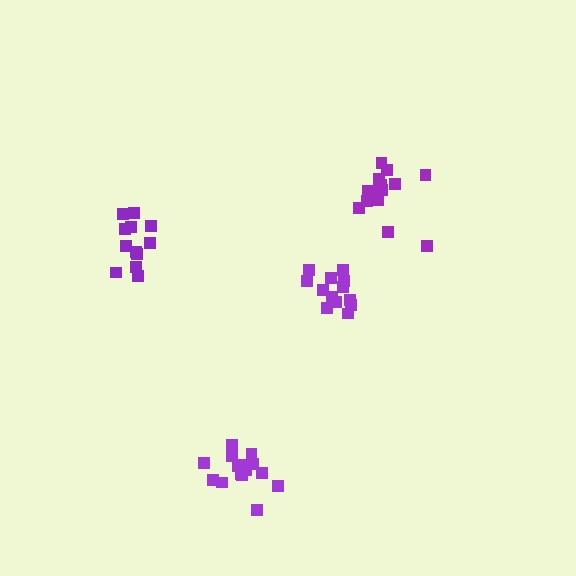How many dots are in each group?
Group 1: 13 dots, Group 2: 15 dots, Group 3: 16 dots, Group 4: 12 dots (56 total).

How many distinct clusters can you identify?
There are 4 distinct clusters.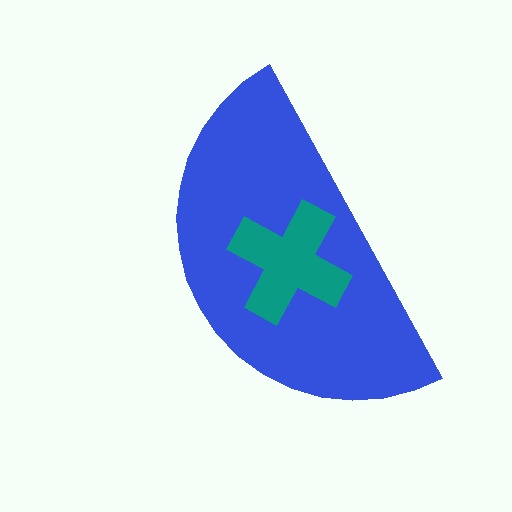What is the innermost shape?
The teal cross.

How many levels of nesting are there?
2.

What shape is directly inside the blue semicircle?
The teal cross.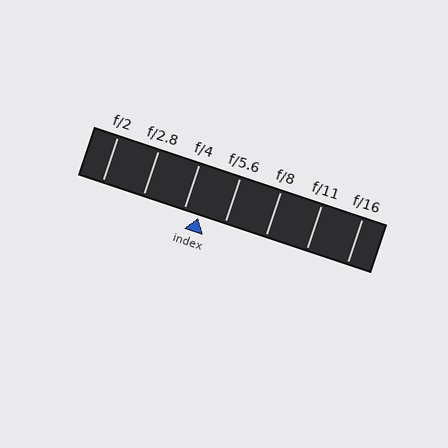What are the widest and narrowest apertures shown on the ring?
The widest aperture shown is f/2 and the narrowest is f/16.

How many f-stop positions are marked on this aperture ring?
There are 7 f-stop positions marked.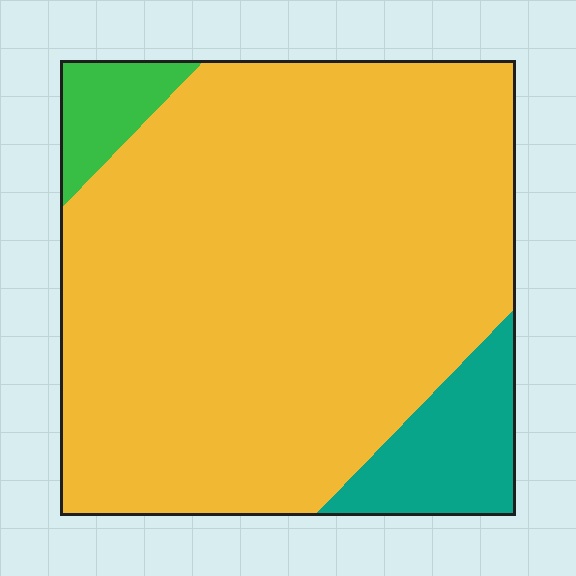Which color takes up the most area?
Yellow, at roughly 85%.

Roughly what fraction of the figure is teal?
Teal covers around 10% of the figure.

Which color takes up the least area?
Green, at roughly 5%.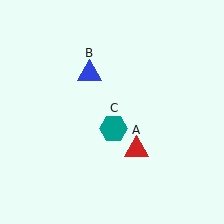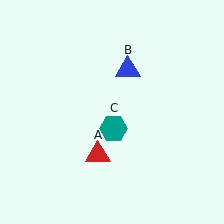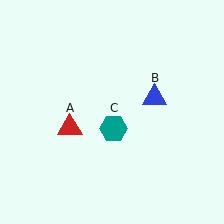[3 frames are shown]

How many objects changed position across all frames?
2 objects changed position: red triangle (object A), blue triangle (object B).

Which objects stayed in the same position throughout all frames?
Teal hexagon (object C) remained stationary.